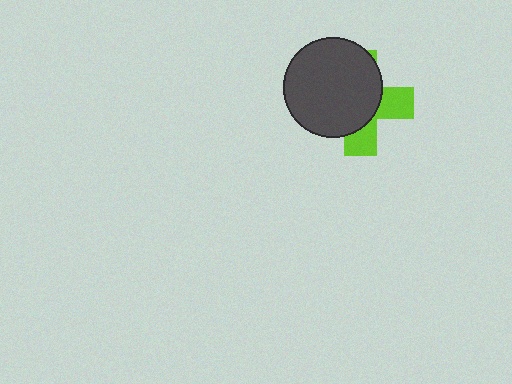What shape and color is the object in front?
The object in front is a dark gray circle.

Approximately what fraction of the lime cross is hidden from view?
Roughly 65% of the lime cross is hidden behind the dark gray circle.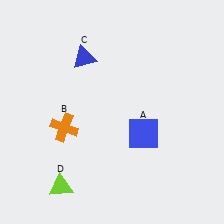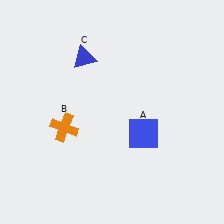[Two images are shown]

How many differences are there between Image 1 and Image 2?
There is 1 difference between the two images.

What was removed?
The lime triangle (D) was removed in Image 2.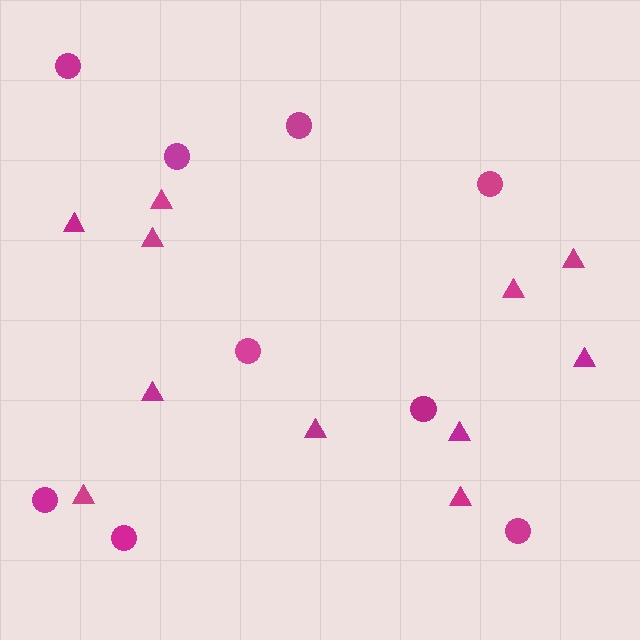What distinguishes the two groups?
There are 2 groups: one group of circles (9) and one group of triangles (11).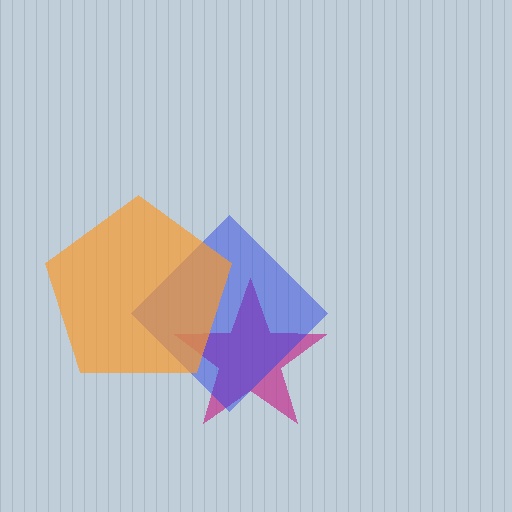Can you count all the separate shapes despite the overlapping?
Yes, there are 3 separate shapes.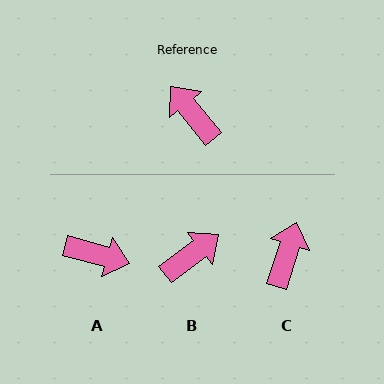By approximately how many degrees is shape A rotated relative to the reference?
Approximately 144 degrees clockwise.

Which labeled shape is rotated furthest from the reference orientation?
A, about 144 degrees away.